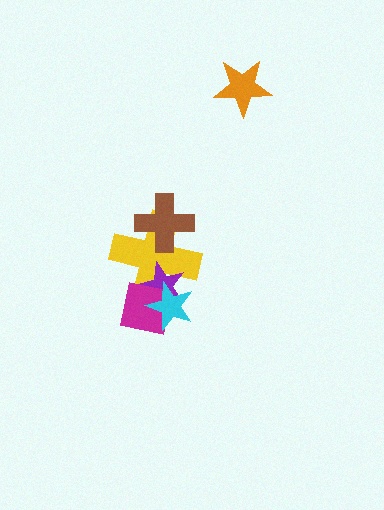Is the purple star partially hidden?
Yes, it is partially covered by another shape.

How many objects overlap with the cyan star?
3 objects overlap with the cyan star.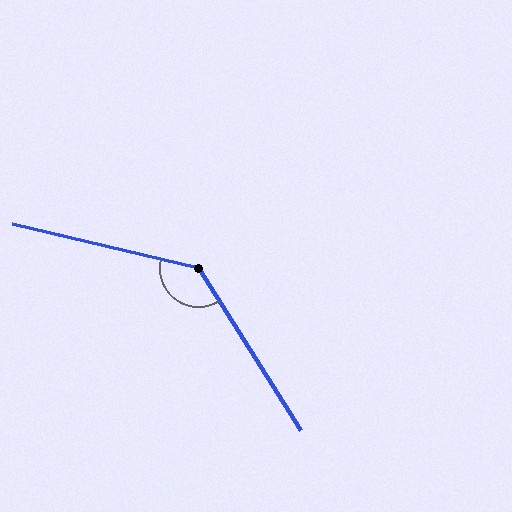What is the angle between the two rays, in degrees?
Approximately 136 degrees.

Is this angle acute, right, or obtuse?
It is obtuse.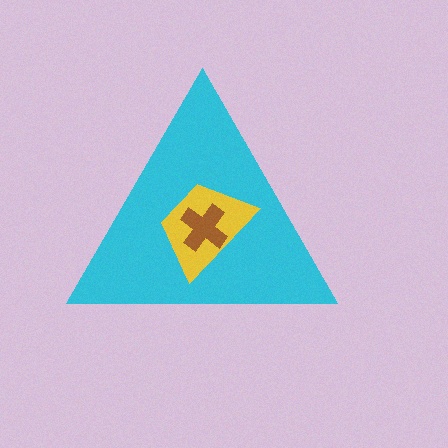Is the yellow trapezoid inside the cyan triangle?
Yes.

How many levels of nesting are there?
3.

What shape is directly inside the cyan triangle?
The yellow trapezoid.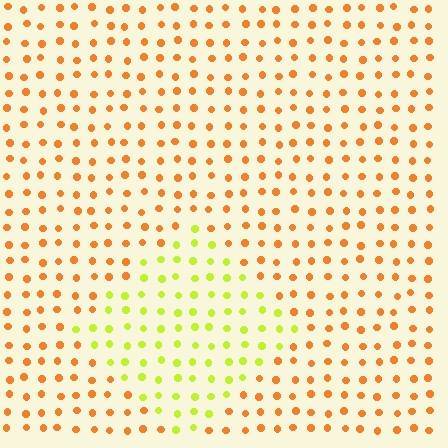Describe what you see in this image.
The image is filled with small orange elements in a uniform arrangement. A diamond-shaped region is visible where the elements are tinted to a slightly different hue, forming a subtle color boundary.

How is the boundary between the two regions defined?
The boundary is defined purely by a slight shift in hue (about 50 degrees). Spacing, size, and orientation are identical on both sides.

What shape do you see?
I see a diamond.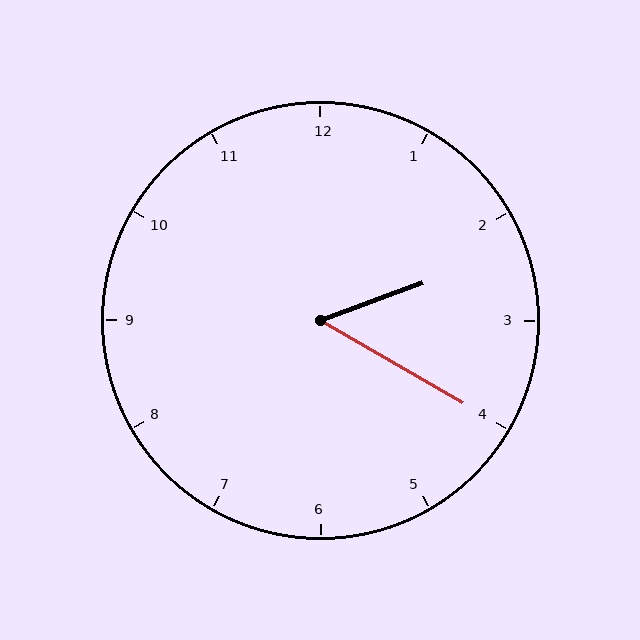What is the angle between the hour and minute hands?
Approximately 50 degrees.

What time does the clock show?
2:20.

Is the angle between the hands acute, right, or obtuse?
It is acute.